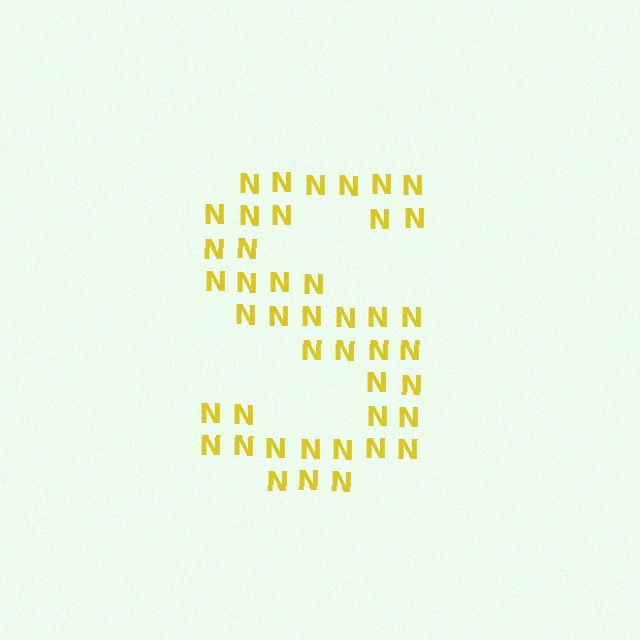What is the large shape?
The large shape is the letter S.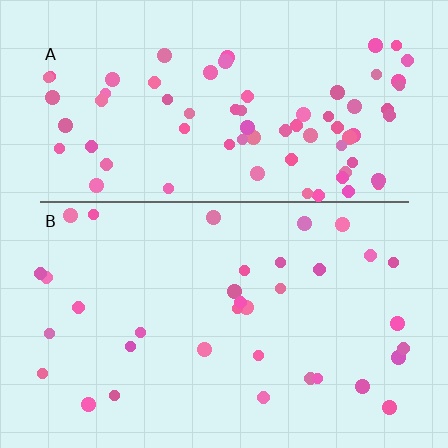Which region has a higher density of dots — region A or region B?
A (the top).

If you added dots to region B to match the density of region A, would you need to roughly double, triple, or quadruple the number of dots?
Approximately double.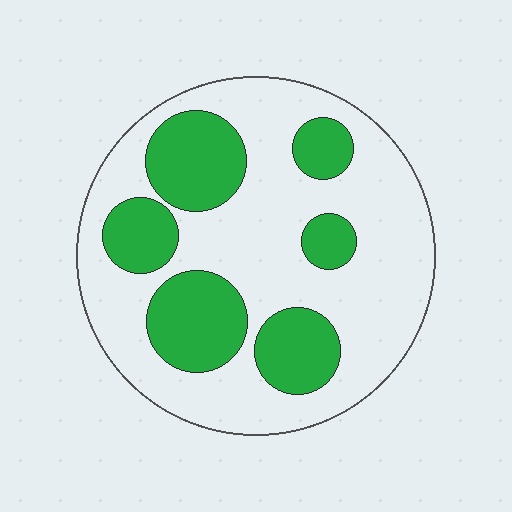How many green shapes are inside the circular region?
6.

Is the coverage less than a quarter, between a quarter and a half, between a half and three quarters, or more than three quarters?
Between a quarter and a half.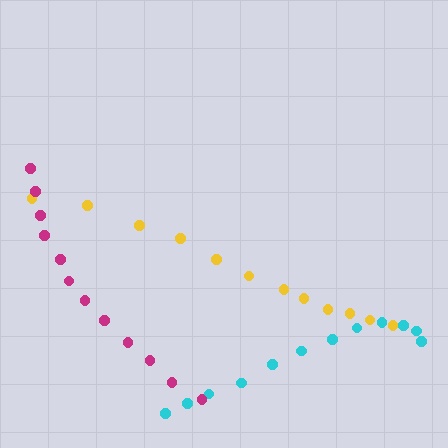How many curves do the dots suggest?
There are 3 distinct paths.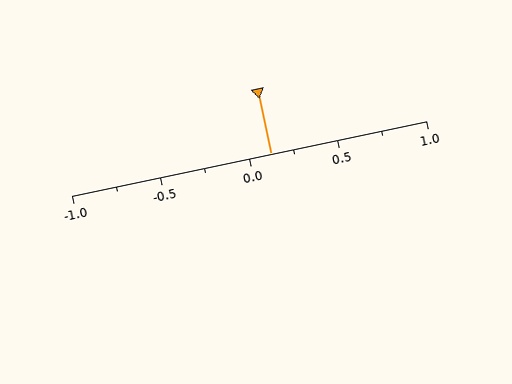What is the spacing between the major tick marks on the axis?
The major ticks are spaced 0.5 apart.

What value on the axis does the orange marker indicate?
The marker indicates approximately 0.12.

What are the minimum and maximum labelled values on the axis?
The axis runs from -1.0 to 1.0.